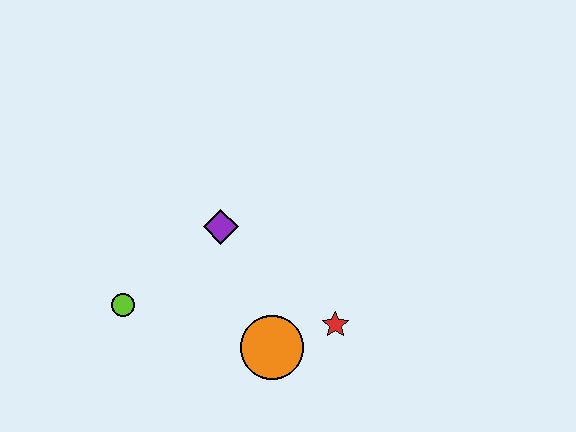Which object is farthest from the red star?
The lime circle is farthest from the red star.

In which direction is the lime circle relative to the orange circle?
The lime circle is to the left of the orange circle.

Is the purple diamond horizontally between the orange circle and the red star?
No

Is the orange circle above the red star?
No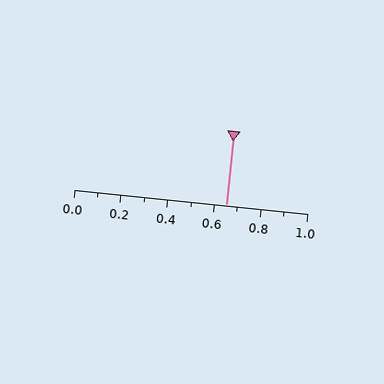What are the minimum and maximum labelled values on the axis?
The axis runs from 0.0 to 1.0.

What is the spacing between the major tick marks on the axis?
The major ticks are spaced 0.2 apart.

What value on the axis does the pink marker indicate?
The marker indicates approximately 0.65.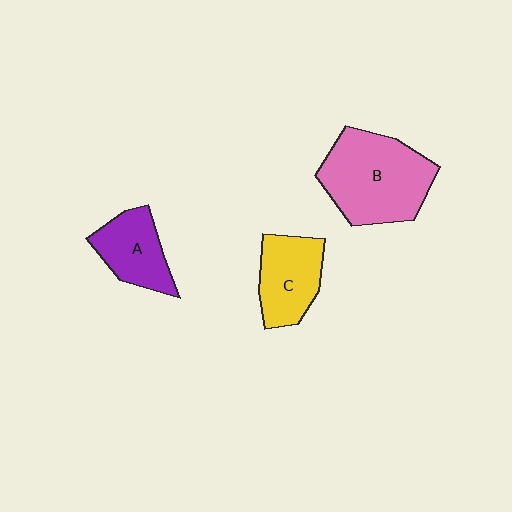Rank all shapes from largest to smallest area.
From largest to smallest: B (pink), C (yellow), A (purple).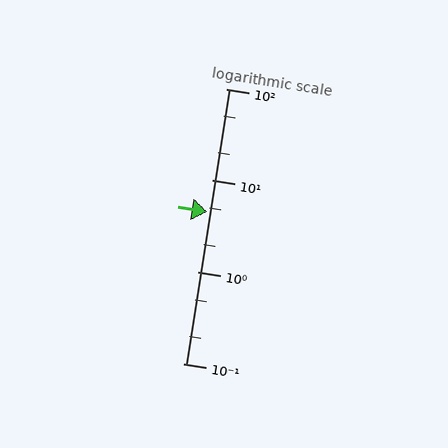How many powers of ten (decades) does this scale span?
The scale spans 3 decades, from 0.1 to 100.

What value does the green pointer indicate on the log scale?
The pointer indicates approximately 4.5.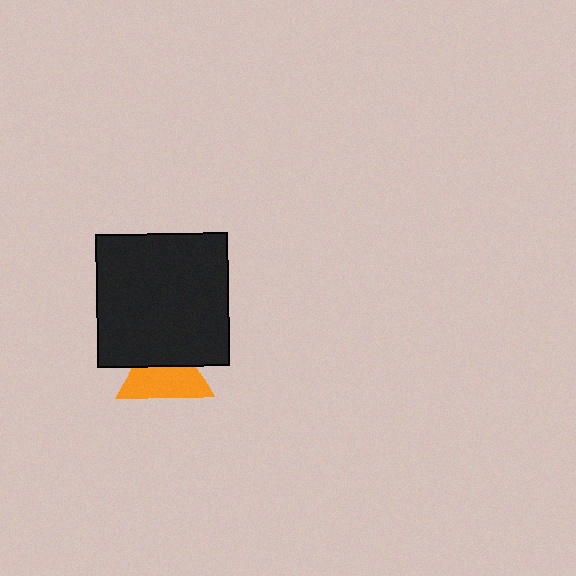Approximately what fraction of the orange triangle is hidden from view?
Roughly 42% of the orange triangle is hidden behind the black square.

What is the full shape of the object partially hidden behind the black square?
The partially hidden object is an orange triangle.